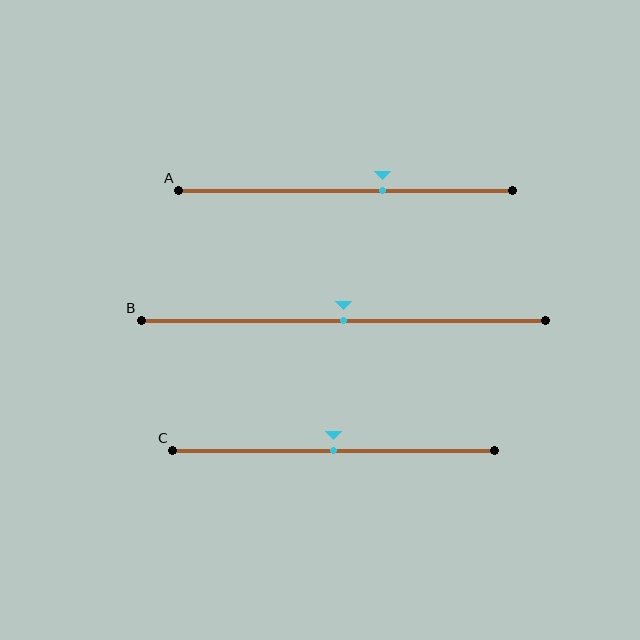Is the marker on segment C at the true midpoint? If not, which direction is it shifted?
Yes, the marker on segment C is at the true midpoint.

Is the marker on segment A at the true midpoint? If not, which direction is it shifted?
No, the marker on segment A is shifted to the right by about 11% of the segment length.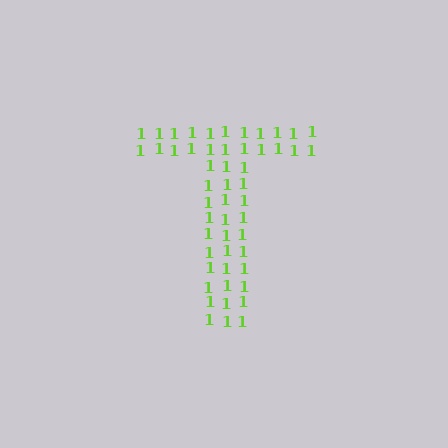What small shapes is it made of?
It is made of small digit 1's.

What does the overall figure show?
The overall figure shows the letter T.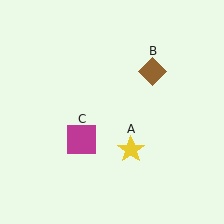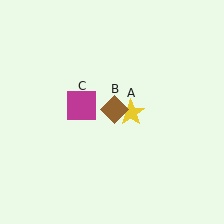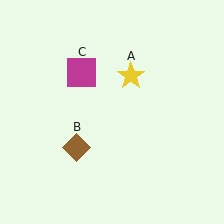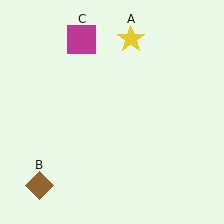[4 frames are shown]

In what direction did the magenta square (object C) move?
The magenta square (object C) moved up.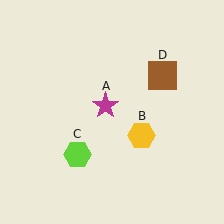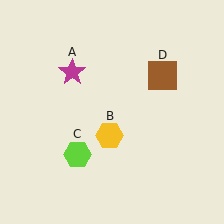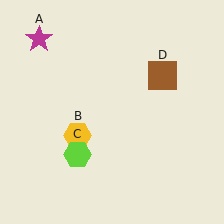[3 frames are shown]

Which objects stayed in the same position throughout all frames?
Lime hexagon (object C) and brown square (object D) remained stationary.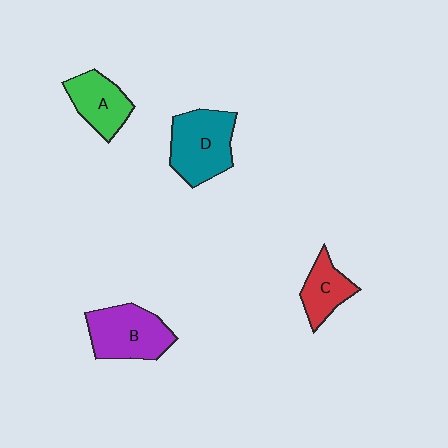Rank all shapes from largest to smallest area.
From largest to smallest: D (teal), B (purple), A (green), C (red).